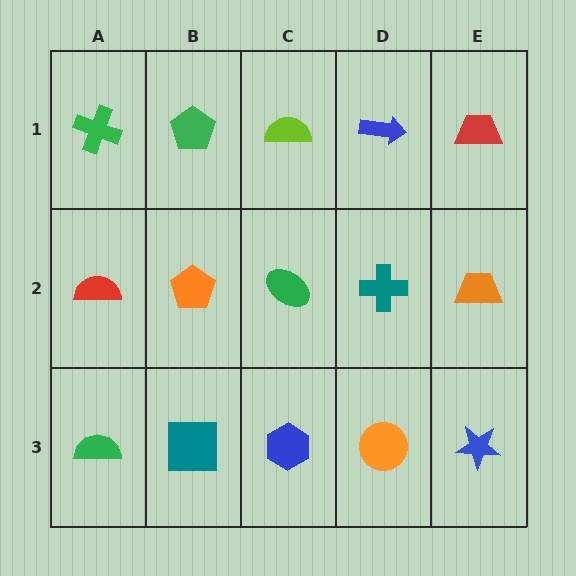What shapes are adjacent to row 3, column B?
An orange pentagon (row 2, column B), a green semicircle (row 3, column A), a blue hexagon (row 3, column C).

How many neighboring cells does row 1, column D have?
3.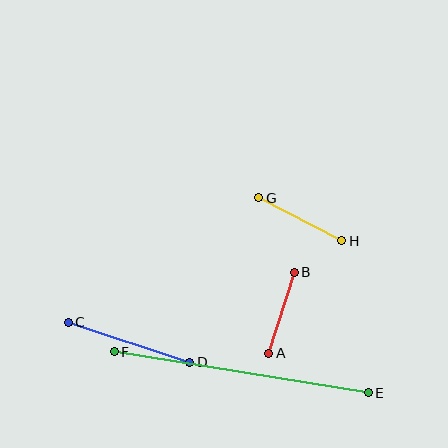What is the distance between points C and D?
The distance is approximately 128 pixels.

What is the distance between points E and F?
The distance is approximately 257 pixels.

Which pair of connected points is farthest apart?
Points E and F are farthest apart.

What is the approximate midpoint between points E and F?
The midpoint is at approximately (241, 372) pixels.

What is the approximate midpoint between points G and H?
The midpoint is at approximately (300, 219) pixels.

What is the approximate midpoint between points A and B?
The midpoint is at approximately (282, 313) pixels.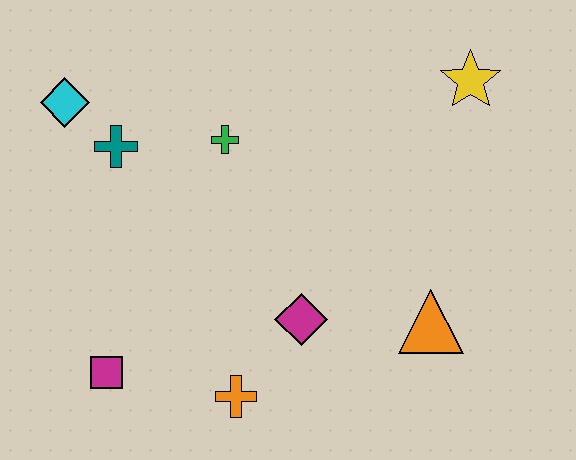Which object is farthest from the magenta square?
The yellow star is farthest from the magenta square.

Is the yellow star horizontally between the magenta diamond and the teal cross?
No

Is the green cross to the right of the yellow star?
No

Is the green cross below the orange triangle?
No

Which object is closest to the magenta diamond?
The orange cross is closest to the magenta diamond.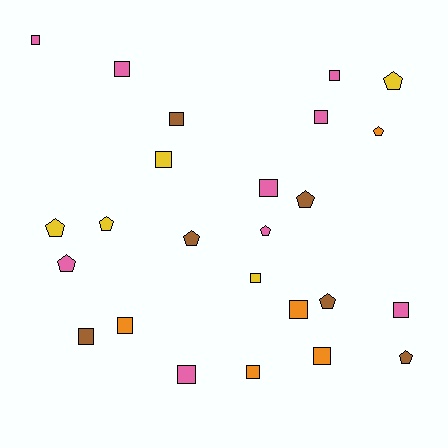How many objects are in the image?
There are 25 objects.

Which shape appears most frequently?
Square, with 15 objects.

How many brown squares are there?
There are 2 brown squares.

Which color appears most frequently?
Pink, with 9 objects.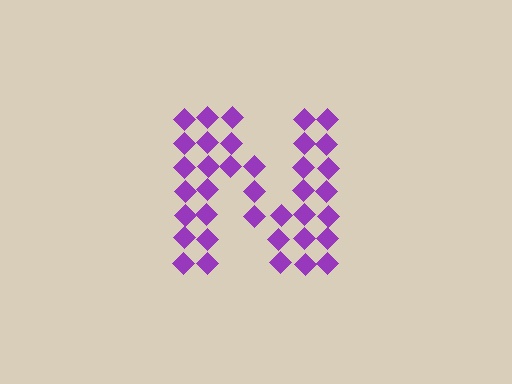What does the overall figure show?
The overall figure shows the letter N.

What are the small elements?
The small elements are diamonds.